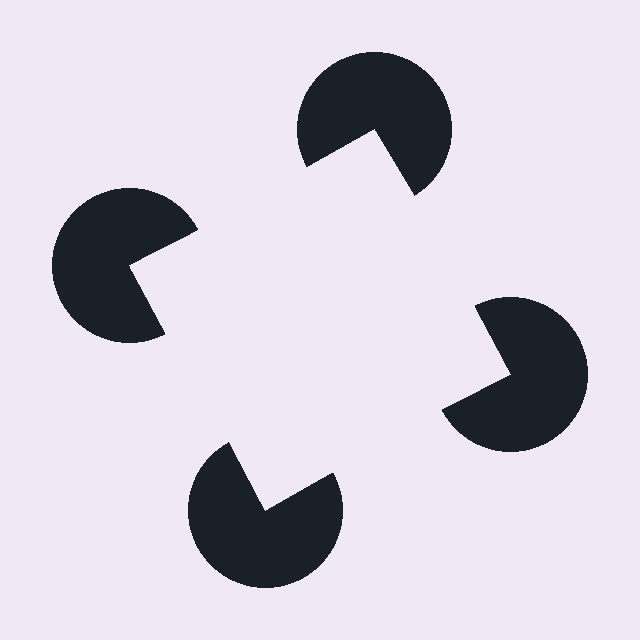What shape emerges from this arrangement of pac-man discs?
An illusory square — its edges are inferred from the aligned wedge cuts in the pac-man discs, not physically drawn.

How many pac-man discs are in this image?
There are 4 — one at each vertex of the illusory square.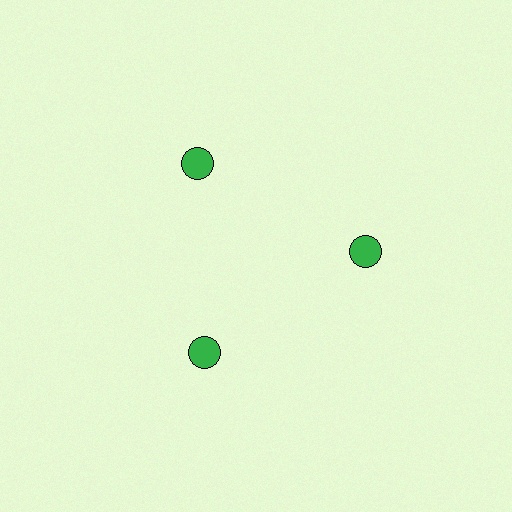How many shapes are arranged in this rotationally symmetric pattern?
There are 3 shapes, arranged in 3 groups of 1.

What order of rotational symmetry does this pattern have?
This pattern has 3-fold rotational symmetry.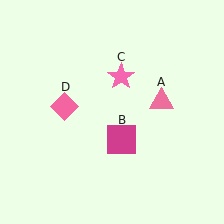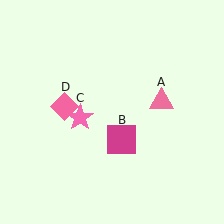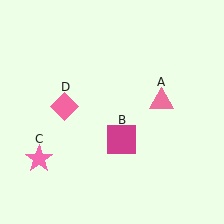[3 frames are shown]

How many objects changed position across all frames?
1 object changed position: pink star (object C).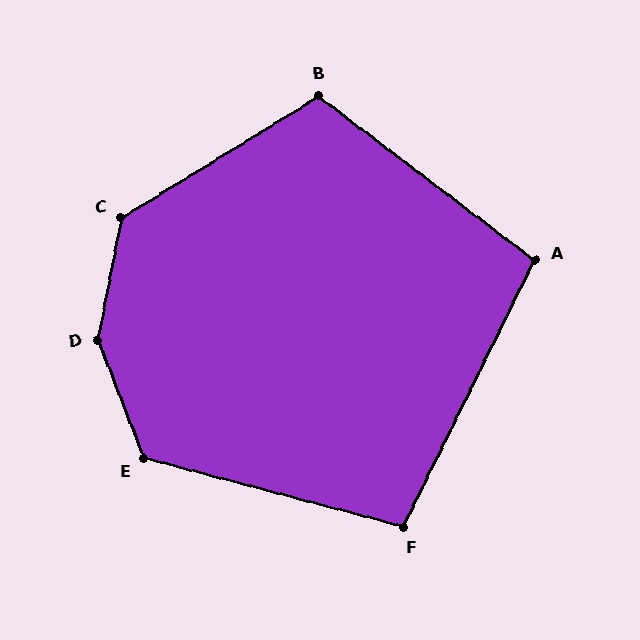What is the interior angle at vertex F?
Approximately 101 degrees (obtuse).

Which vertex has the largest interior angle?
D, at approximately 147 degrees.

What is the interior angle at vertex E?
Approximately 127 degrees (obtuse).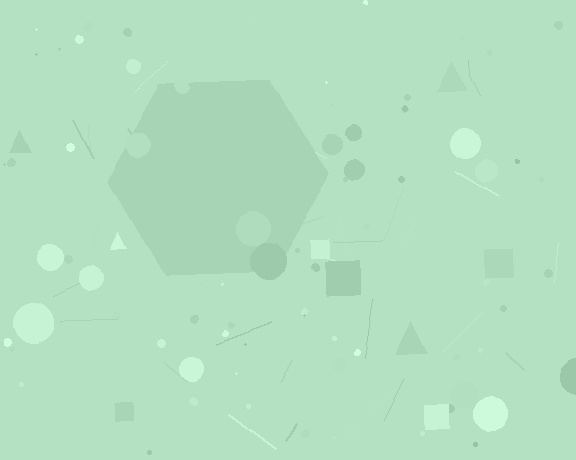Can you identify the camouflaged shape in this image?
The camouflaged shape is a hexagon.